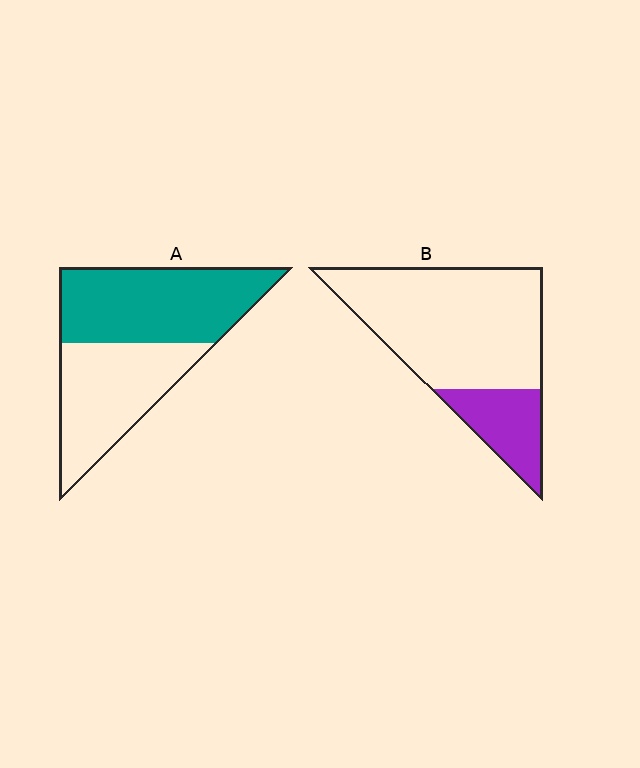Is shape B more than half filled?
No.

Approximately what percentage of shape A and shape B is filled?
A is approximately 55% and B is approximately 25%.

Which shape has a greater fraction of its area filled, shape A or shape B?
Shape A.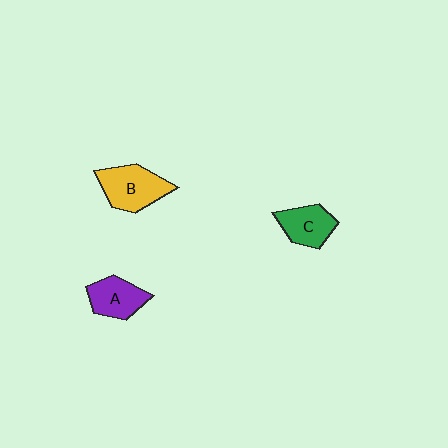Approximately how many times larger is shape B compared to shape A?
Approximately 1.3 times.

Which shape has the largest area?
Shape B (yellow).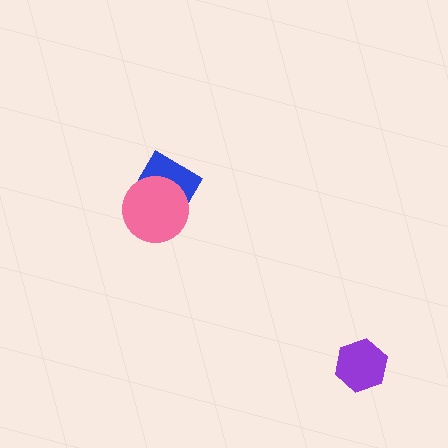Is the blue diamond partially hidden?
Yes, it is partially covered by another shape.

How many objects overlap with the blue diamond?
1 object overlaps with the blue diamond.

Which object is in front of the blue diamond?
The pink circle is in front of the blue diamond.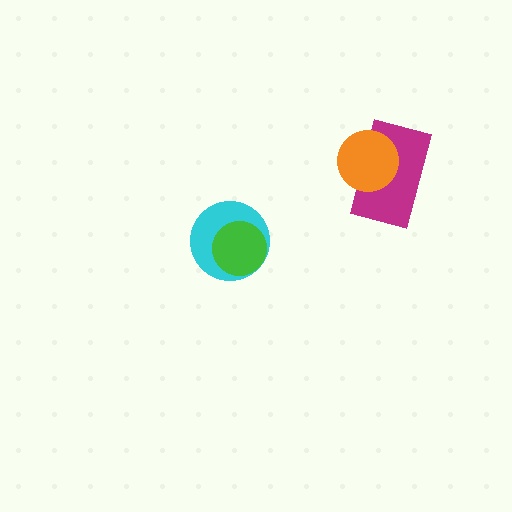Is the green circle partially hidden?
No, no other shape covers it.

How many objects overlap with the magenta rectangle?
1 object overlaps with the magenta rectangle.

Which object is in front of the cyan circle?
The green circle is in front of the cyan circle.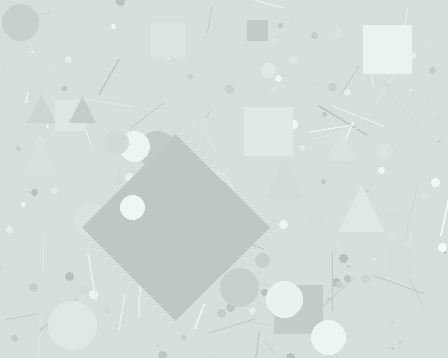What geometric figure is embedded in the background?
A diamond is embedded in the background.